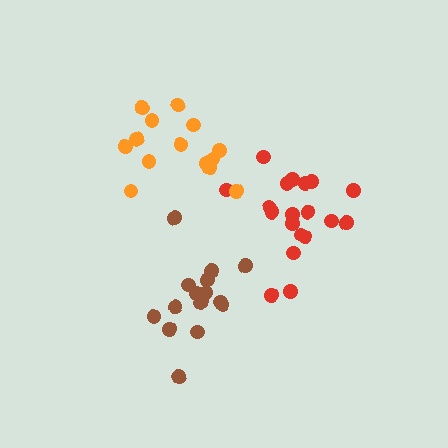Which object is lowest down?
The brown cluster is bottommost.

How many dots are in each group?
Group 1: 16 dots, Group 2: 19 dots, Group 3: 14 dots (49 total).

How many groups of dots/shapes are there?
There are 3 groups.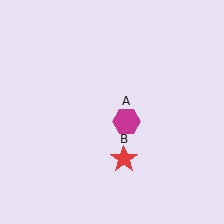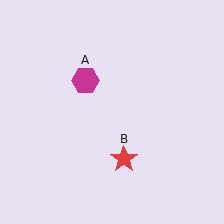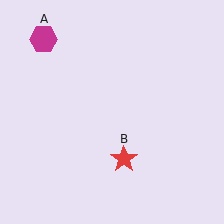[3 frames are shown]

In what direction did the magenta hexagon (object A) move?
The magenta hexagon (object A) moved up and to the left.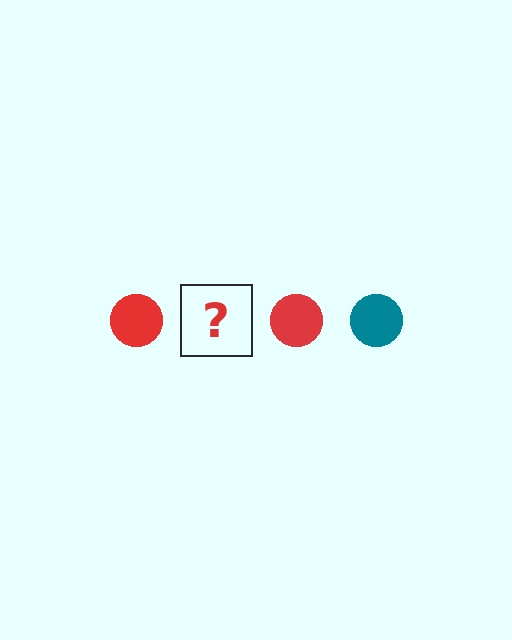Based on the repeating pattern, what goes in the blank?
The blank should be a teal circle.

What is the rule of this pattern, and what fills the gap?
The rule is that the pattern cycles through red, teal circles. The gap should be filled with a teal circle.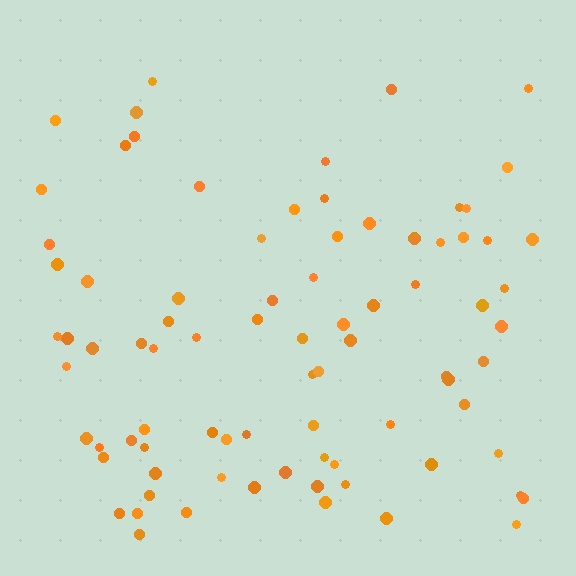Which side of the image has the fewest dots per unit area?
The top.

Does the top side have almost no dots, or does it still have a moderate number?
Still a moderate number, just noticeably fewer than the bottom.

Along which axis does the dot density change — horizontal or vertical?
Vertical.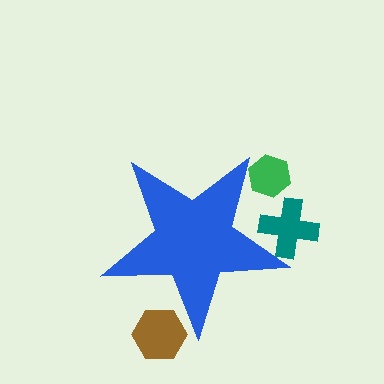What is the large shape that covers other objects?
A blue star.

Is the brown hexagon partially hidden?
Yes, the brown hexagon is partially hidden behind the blue star.